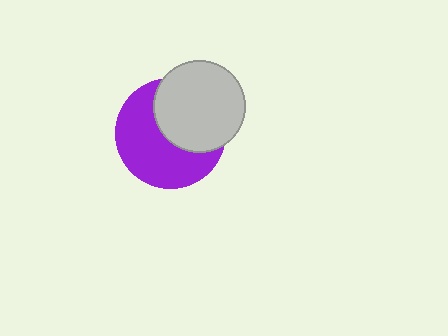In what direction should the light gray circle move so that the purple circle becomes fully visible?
The light gray circle should move toward the upper-right. That is the shortest direction to clear the overlap and leave the purple circle fully visible.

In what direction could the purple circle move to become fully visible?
The purple circle could move toward the lower-left. That would shift it out from behind the light gray circle entirely.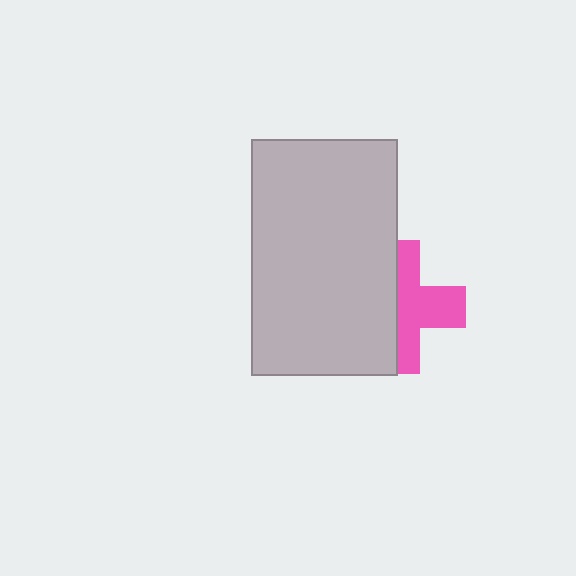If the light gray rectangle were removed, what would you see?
You would see the complete pink cross.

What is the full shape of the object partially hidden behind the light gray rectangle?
The partially hidden object is a pink cross.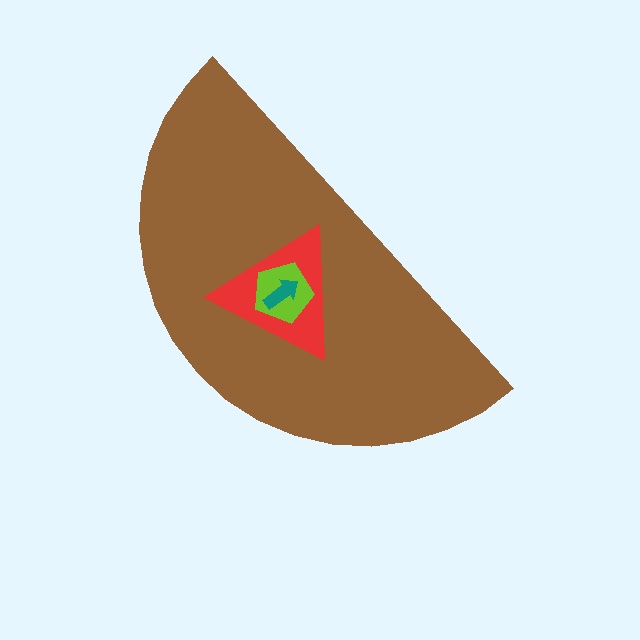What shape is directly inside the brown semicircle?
The red triangle.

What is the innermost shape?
The teal arrow.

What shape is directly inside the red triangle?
The lime pentagon.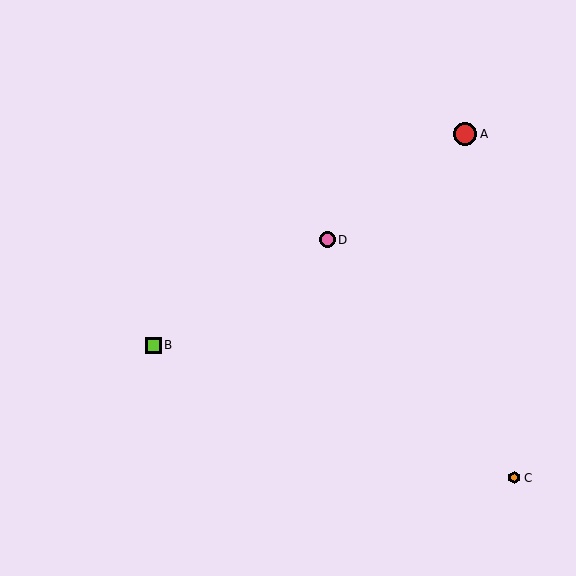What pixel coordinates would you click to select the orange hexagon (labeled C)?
Click at (514, 478) to select the orange hexagon C.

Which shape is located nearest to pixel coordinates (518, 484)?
The orange hexagon (labeled C) at (514, 478) is nearest to that location.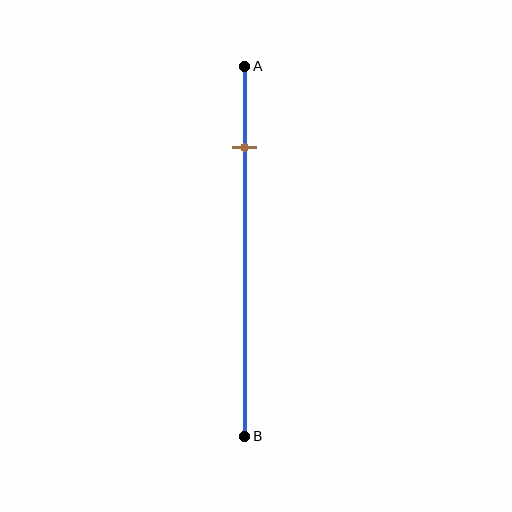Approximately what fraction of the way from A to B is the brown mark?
The brown mark is approximately 20% of the way from A to B.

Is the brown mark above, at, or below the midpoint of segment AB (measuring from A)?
The brown mark is above the midpoint of segment AB.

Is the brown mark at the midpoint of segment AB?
No, the mark is at about 20% from A, not at the 50% midpoint.